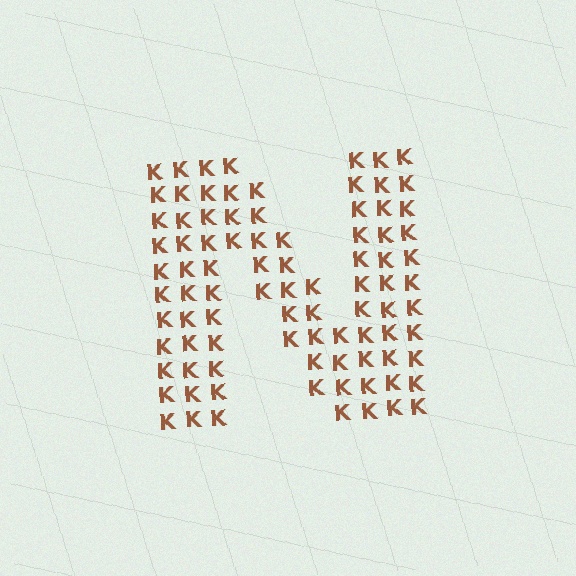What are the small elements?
The small elements are letter K's.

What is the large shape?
The large shape is the letter N.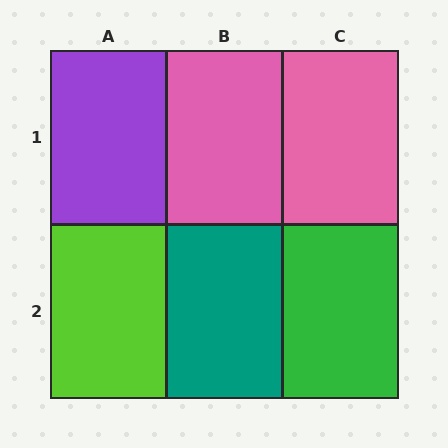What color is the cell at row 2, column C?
Green.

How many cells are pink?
2 cells are pink.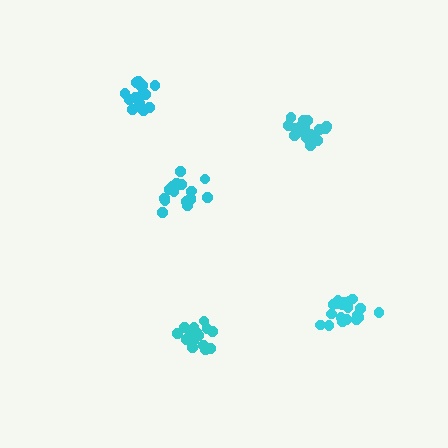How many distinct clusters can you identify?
There are 5 distinct clusters.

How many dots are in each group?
Group 1: 17 dots, Group 2: 19 dots, Group 3: 20 dots, Group 4: 15 dots, Group 5: 20 dots (91 total).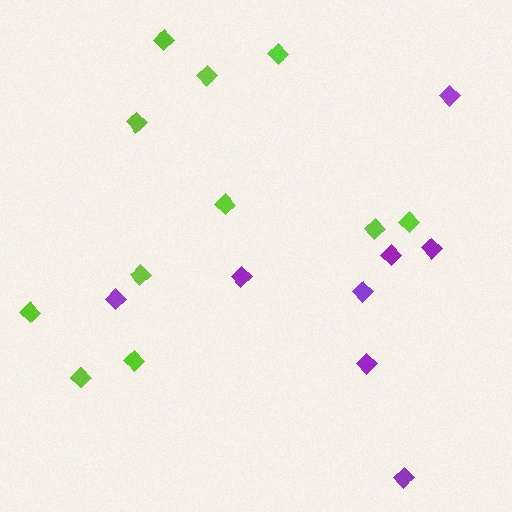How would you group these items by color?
There are 2 groups: one group of lime diamonds (11) and one group of purple diamonds (8).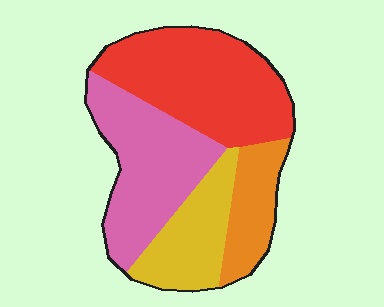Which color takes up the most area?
Red, at roughly 35%.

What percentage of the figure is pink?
Pink covers 31% of the figure.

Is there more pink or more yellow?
Pink.